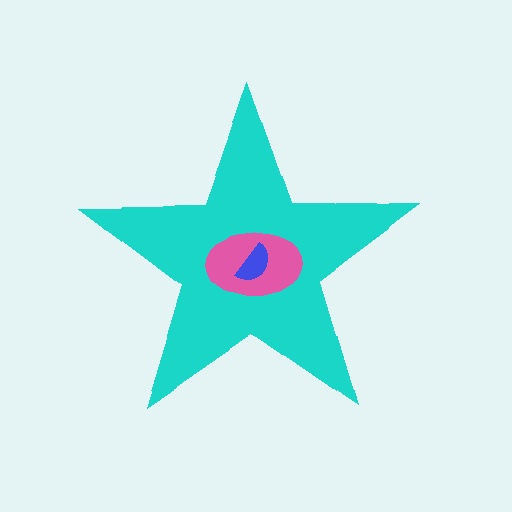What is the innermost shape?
The blue semicircle.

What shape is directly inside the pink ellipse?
The blue semicircle.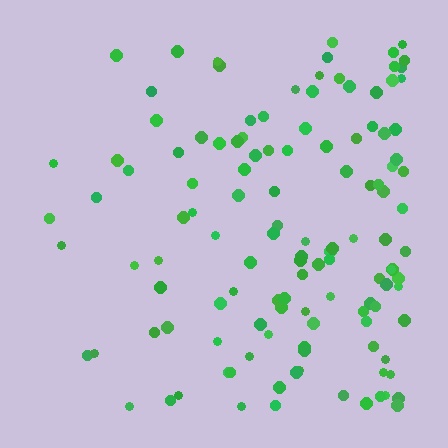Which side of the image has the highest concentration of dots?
The right.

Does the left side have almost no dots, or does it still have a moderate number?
Still a moderate number, just noticeably fewer than the right.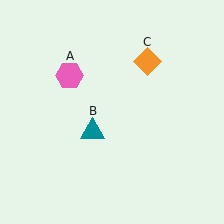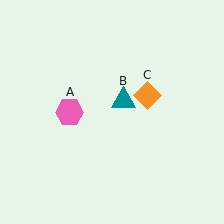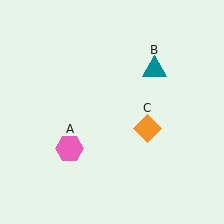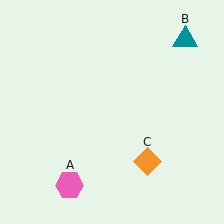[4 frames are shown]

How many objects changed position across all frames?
3 objects changed position: pink hexagon (object A), teal triangle (object B), orange diamond (object C).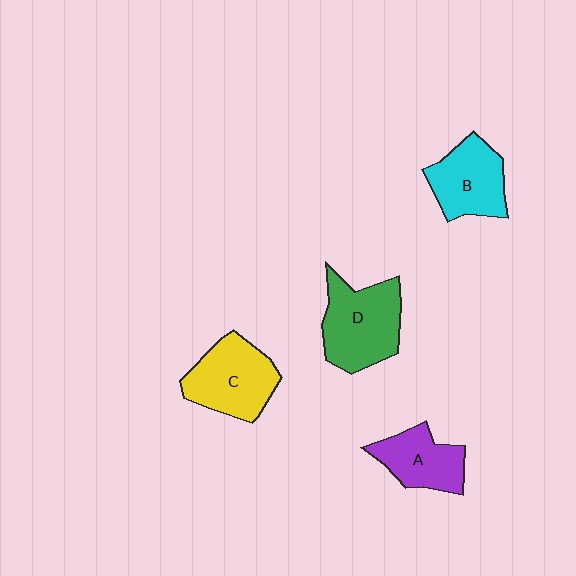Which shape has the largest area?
Shape D (green).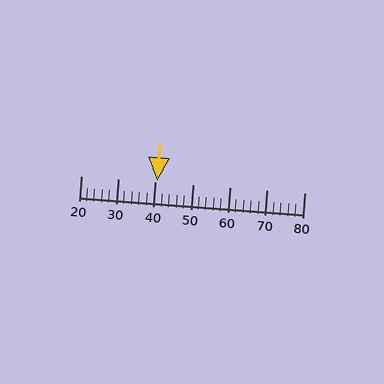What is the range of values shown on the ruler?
The ruler shows values from 20 to 80.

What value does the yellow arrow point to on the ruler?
The yellow arrow points to approximately 40.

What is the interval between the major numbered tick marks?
The major tick marks are spaced 10 units apart.